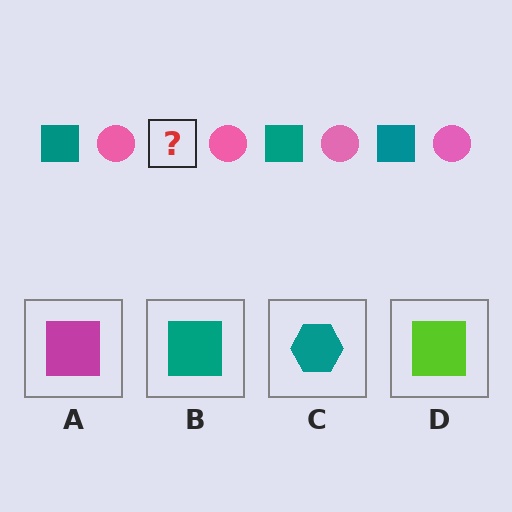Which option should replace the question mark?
Option B.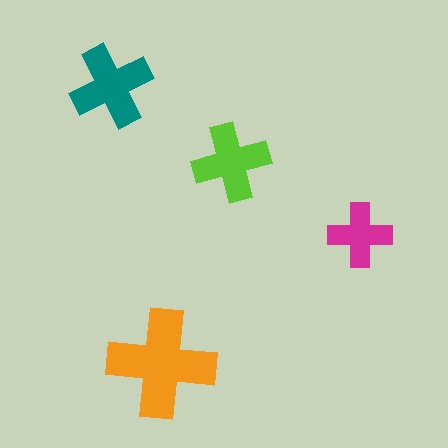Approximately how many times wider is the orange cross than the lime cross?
About 1.5 times wider.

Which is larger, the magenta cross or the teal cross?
The teal one.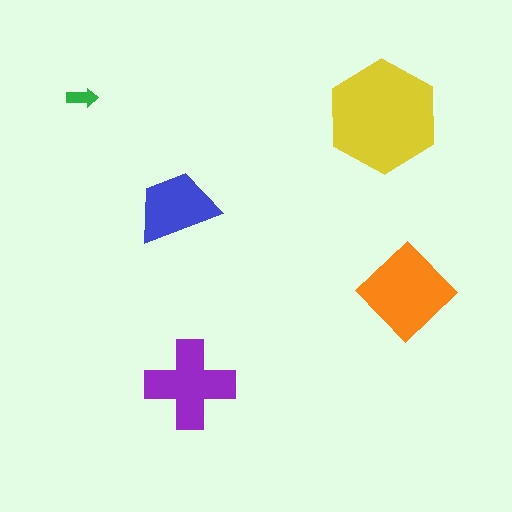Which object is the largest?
The yellow hexagon.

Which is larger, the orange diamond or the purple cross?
The orange diamond.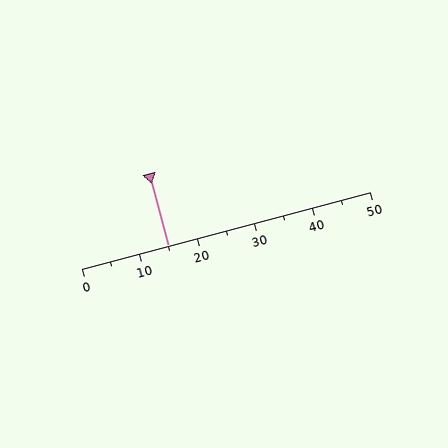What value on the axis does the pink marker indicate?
The marker indicates approximately 15.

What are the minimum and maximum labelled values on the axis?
The axis runs from 0 to 50.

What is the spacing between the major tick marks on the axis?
The major ticks are spaced 10 apart.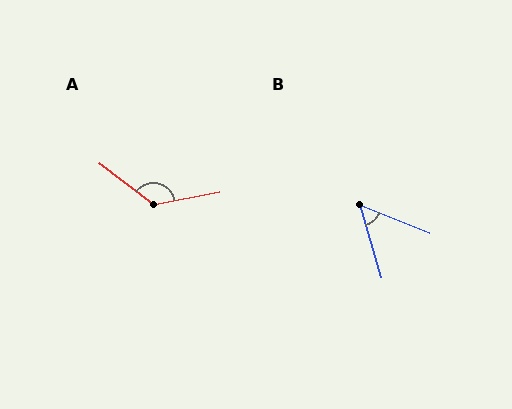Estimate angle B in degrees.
Approximately 52 degrees.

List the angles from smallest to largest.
B (52°), A (132°).